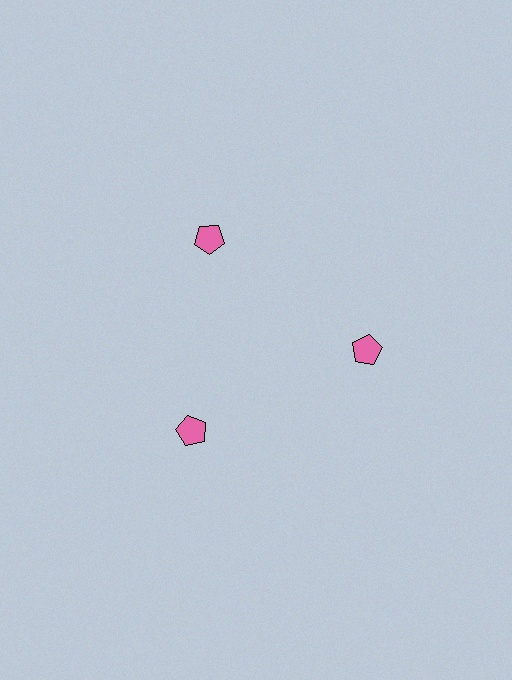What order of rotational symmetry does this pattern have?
This pattern has 3-fold rotational symmetry.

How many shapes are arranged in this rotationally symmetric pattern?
There are 3 shapes, arranged in 3 groups of 1.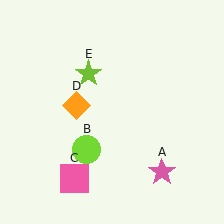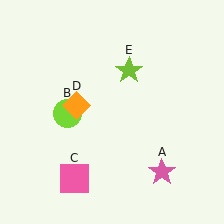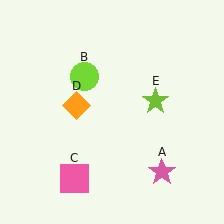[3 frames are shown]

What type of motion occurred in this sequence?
The lime circle (object B), lime star (object E) rotated clockwise around the center of the scene.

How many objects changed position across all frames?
2 objects changed position: lime circle (object B), lime star (object E).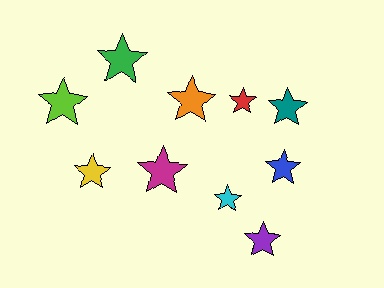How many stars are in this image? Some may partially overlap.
There are 10 stars.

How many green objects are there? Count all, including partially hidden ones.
There is 1 green object.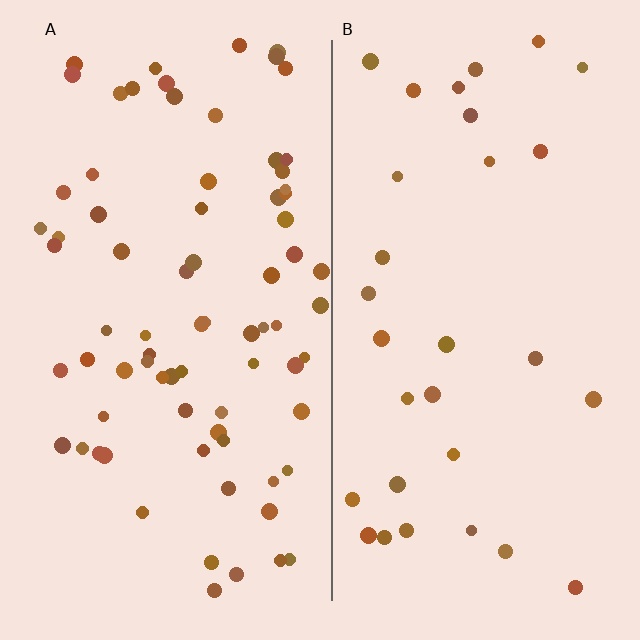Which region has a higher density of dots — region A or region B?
A (the left).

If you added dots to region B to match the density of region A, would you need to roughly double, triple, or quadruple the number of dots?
Approximately triple.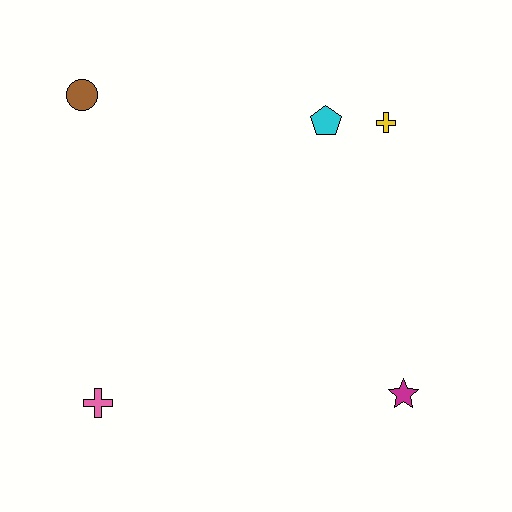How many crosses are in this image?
There are 2 crosses.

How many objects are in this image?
There are 5 objects.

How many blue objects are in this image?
There are no blue objects.